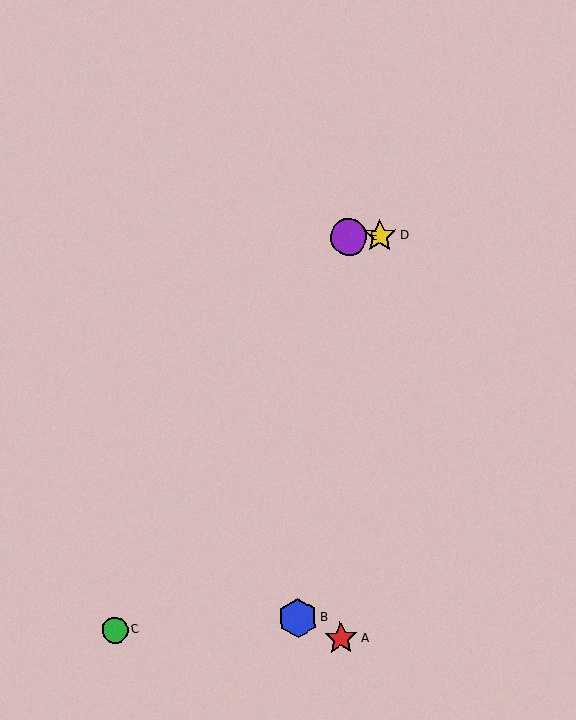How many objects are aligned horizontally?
2 objects (D, E) are aligned horizontally.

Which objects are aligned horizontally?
Objects D, E are aligned horizontally.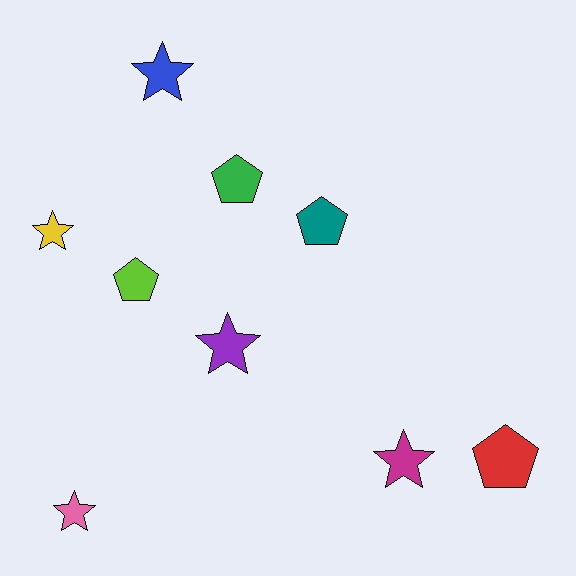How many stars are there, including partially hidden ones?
There are 5 stars.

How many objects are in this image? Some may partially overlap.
There are 9 objects.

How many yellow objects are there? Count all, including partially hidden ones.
There is 1 yellow object.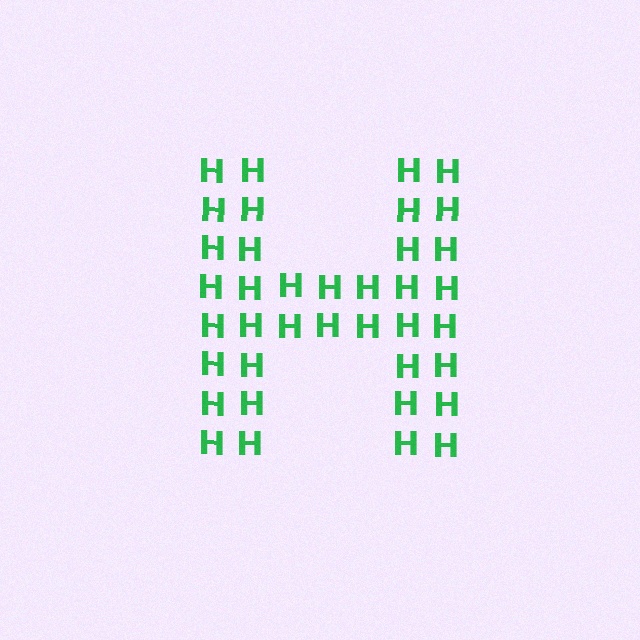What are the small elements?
The small elements are letter H's.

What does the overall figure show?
The overall figure shows the letter H.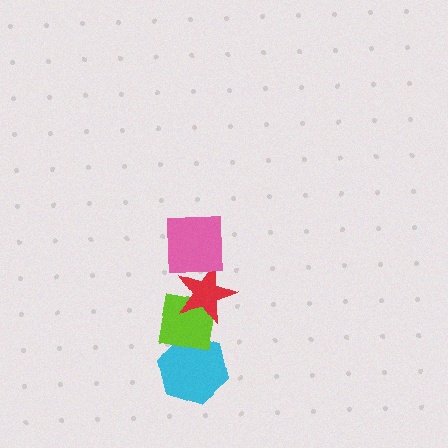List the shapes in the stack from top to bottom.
From top to bottom: the pink square, the red star, the lime square, the cyan hexagon.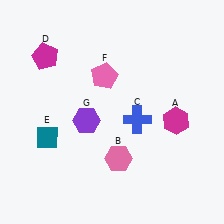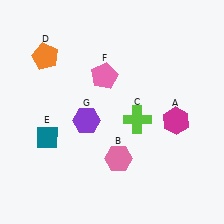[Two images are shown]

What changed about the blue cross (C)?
In Image 1, C is blue. In Image 2, it changed to lime.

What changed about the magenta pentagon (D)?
In Image 1, D is magenta. In Image 2, it changed to orange.